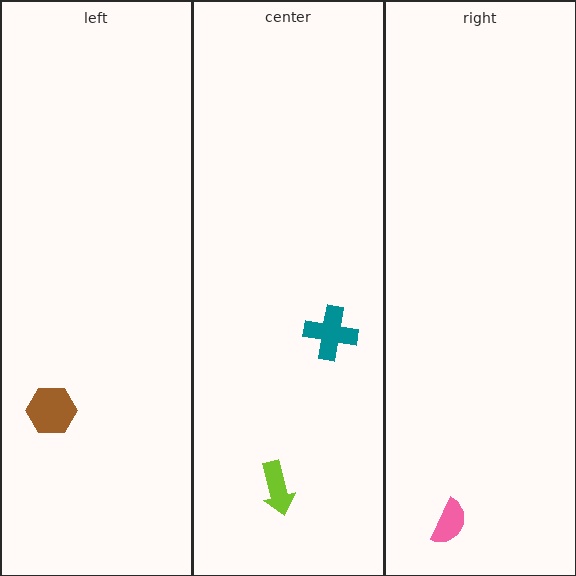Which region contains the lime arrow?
The center region.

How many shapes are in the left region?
1.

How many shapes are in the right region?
1.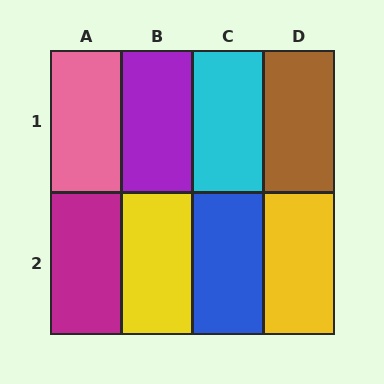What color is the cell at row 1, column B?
Purple.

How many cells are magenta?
1 cell is magenta.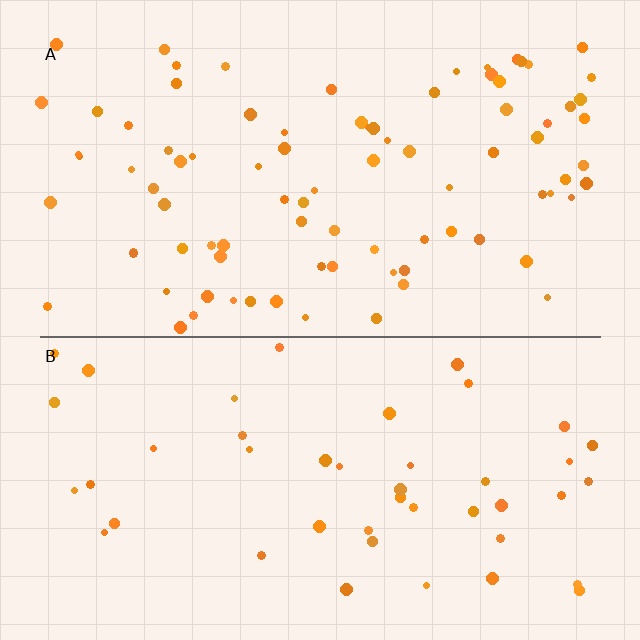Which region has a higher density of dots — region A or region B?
A (the top).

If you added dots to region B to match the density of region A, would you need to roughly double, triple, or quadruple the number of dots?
Approximately double.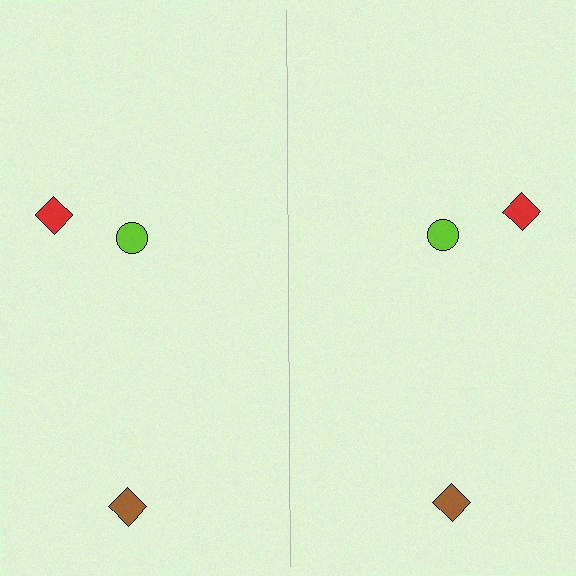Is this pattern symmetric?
Yes, this pattern has bilateral (reflection) symmetry.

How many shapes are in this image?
There are 6 shapes in this image.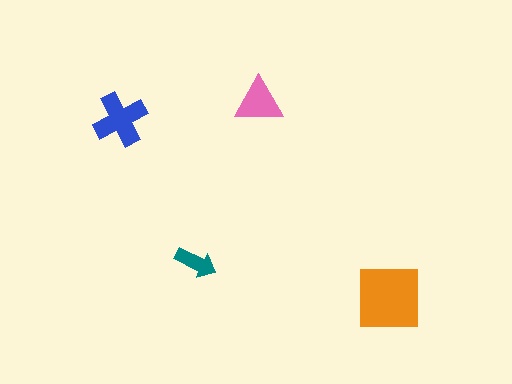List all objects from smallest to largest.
The teal arrow, the pink triangle, the blue cross, the orange square.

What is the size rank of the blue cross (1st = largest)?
2nd.